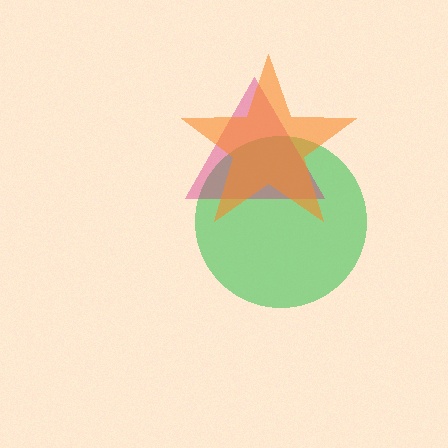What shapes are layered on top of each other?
The layered shapes are: a green circle, a magenta triangle, an orange star.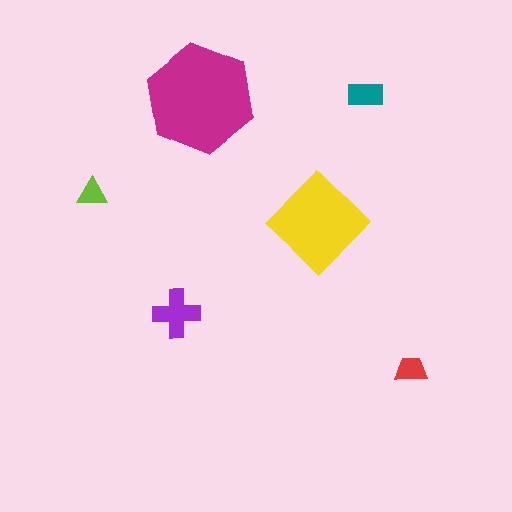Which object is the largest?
The magenta hexagon.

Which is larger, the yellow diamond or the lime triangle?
The yellow diamond.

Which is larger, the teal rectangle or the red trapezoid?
The teal rectangle.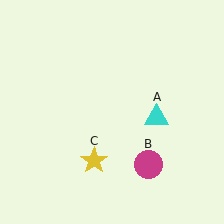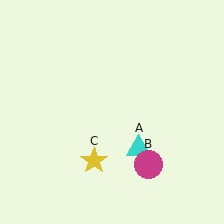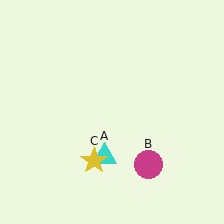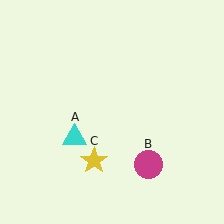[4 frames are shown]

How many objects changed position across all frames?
1 object changed position: cyan triangle (object A).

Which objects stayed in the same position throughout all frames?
Magenta circle (object B) and yellow star (object C) remained stationary.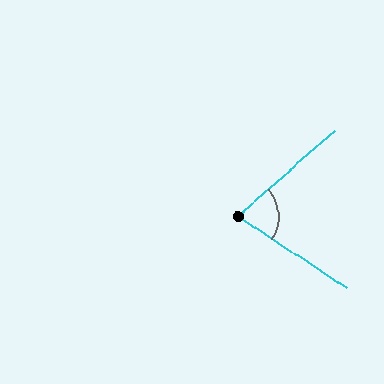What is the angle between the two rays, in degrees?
Approximately 75 degrees.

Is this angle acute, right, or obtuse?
It is acute.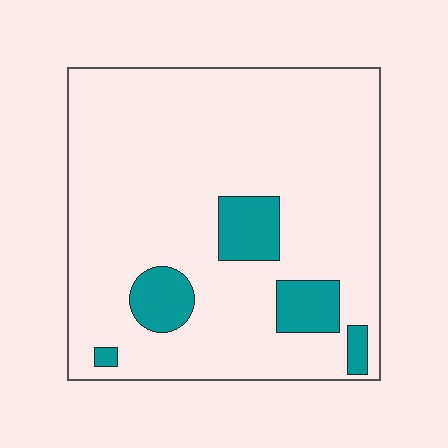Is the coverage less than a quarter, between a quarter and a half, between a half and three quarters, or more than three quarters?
Less than a quarter.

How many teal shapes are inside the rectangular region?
5.